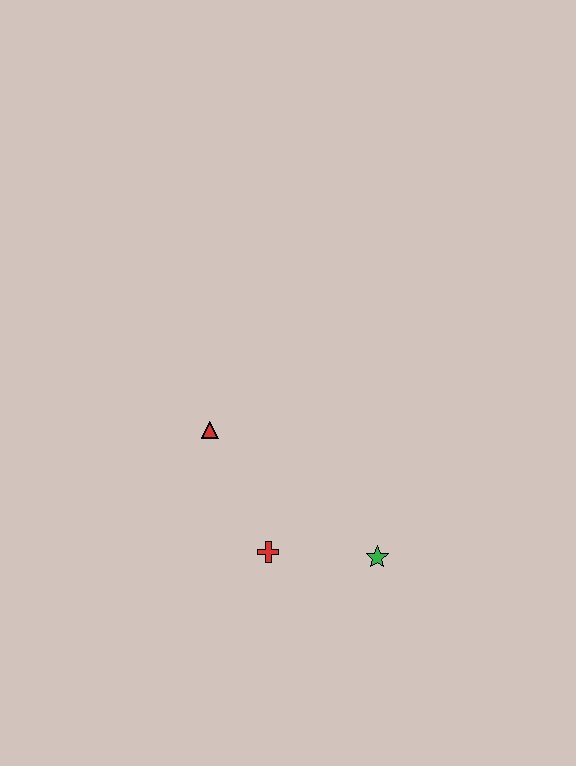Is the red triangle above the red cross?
Yes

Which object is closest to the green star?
The red cross is closest to the green star.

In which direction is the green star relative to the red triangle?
The green star is to the right of the red triangle.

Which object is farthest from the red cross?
The red triangle is farthest from the red cross.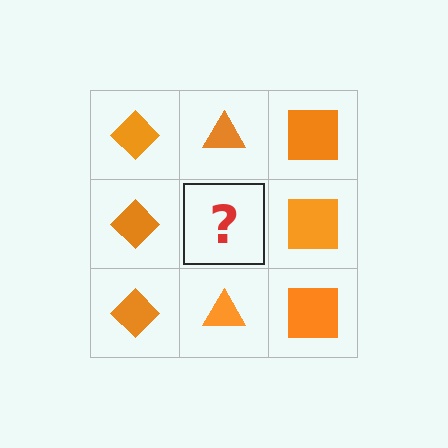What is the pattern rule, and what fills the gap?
The rule is that each column has a consistent shape. The gap should be filled with an orange triangle.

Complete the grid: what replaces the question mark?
The question mark should be replaced with an orange triangle.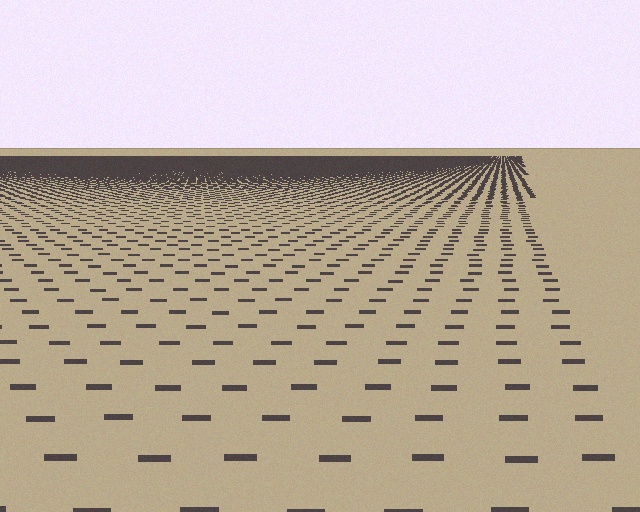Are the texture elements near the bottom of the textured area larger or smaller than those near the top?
Larger. Near the bottom, elements are closer to the viewer and appear at a bigger on-screen size.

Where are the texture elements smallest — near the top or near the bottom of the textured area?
Near the top.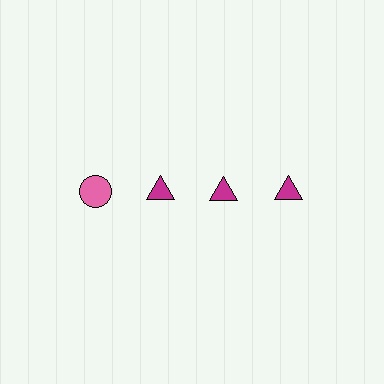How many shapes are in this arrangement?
There are 4 shapes arranged in a grid pattern.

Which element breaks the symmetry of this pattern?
The pink circle in the top row, leftmost column breaks the symmetry. All other shapes are magenta triangles.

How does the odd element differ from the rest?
It differs in both color (pink instead of magenta) and shape (circle instead of triangle).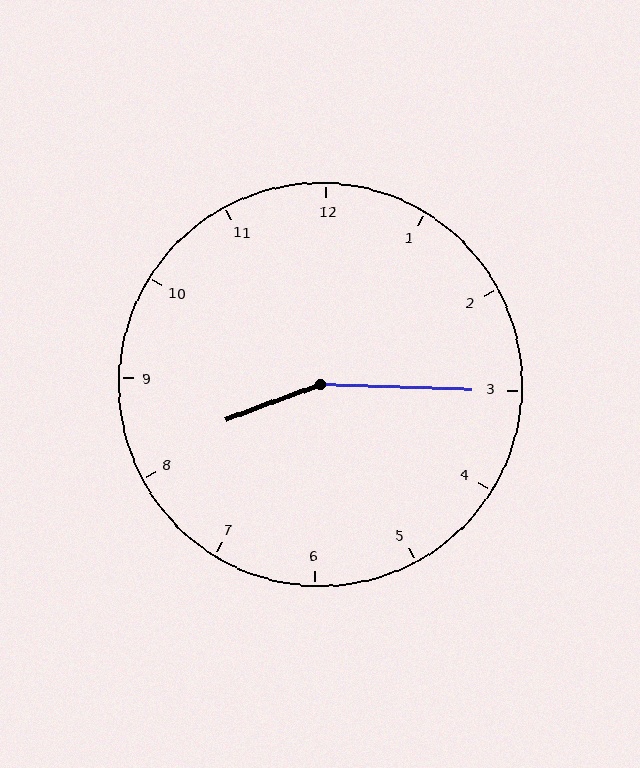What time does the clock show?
8:15.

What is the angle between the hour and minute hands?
Approximately 158 degrees.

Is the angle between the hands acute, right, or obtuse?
It is obtuse.